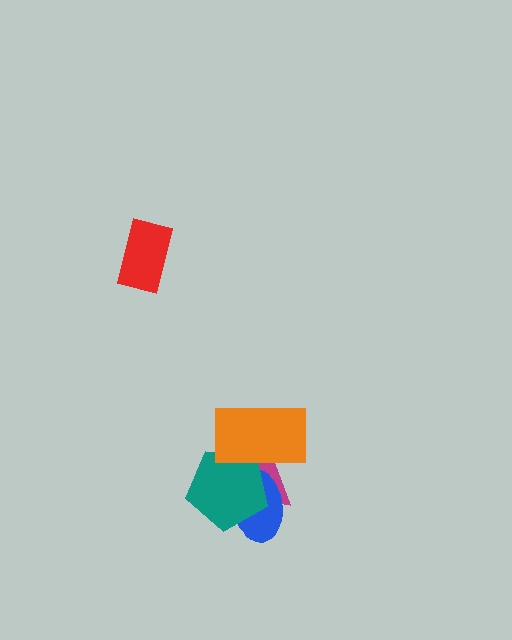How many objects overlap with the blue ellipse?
3 objects overlap with the blue ellipse.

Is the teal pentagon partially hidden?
Yes, it is partially covered by another shape.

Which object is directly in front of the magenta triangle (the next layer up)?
The blue ellipse is directly in front of the magenta triangle.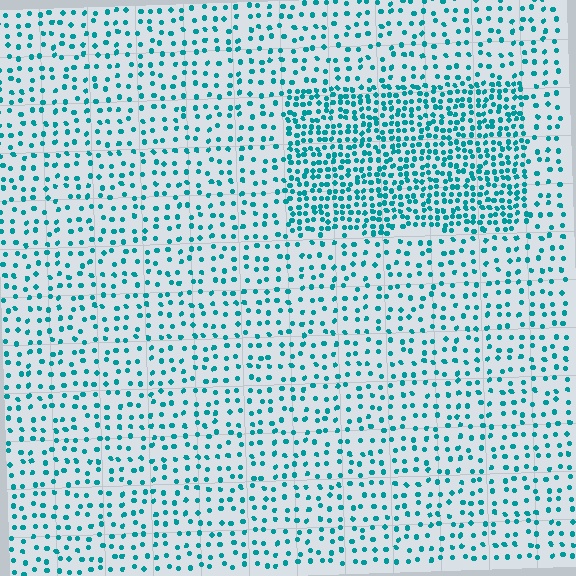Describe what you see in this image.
The image contains small teal elements arranged at two different densities. A rectangle-shaped region is visible where the elements are more densely packed than the surrounding area.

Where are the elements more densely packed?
The elements are more densely packed inside the rectangle boundary.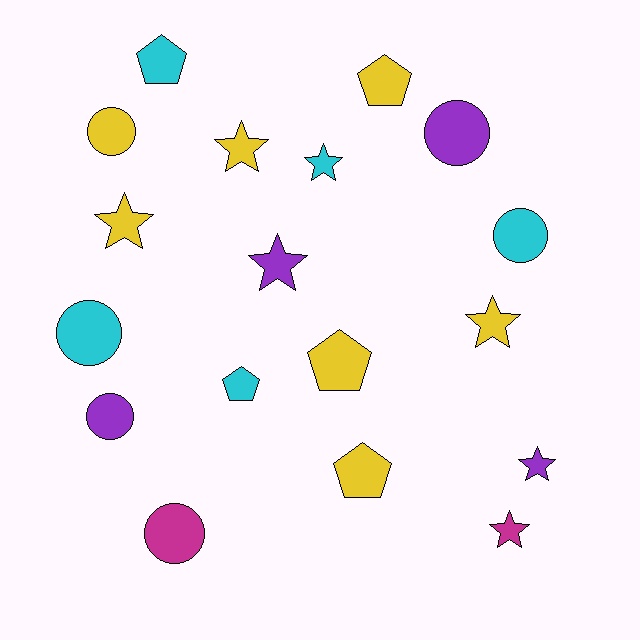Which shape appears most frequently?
Star, with 7 objects.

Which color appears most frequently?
Yellow, with 7 objects.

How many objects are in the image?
There are 18 objects.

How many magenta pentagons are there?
There are no magenta pentagons.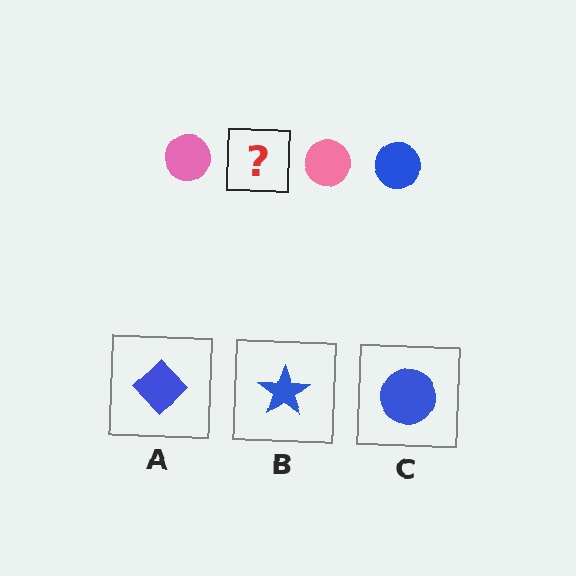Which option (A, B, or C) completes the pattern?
C.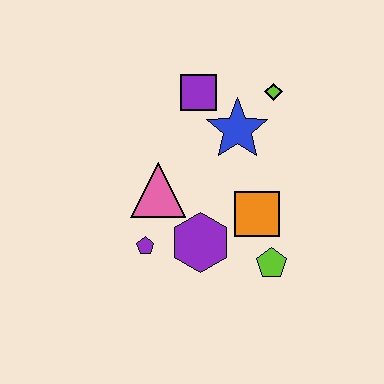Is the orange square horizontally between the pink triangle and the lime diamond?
Yes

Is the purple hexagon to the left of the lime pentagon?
Yes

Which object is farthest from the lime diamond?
The purple pentagon is farthest from the lime diamond.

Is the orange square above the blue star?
No